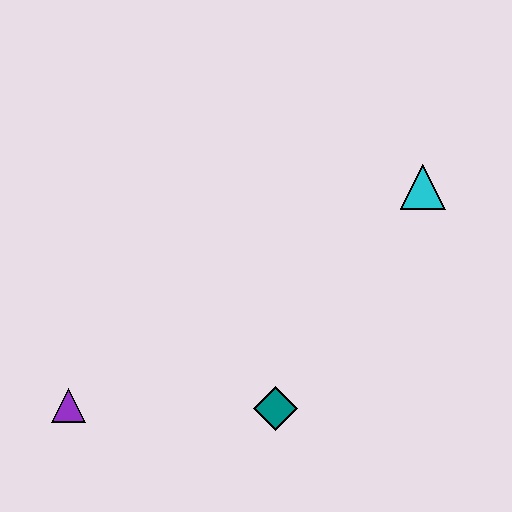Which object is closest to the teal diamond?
The purple triangle is closest to the teal diamond.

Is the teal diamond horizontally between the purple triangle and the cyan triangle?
Yes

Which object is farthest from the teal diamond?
The cyan triangle is farthest from the teal diamond.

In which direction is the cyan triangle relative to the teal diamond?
The cyan triangle is above the teal diamond.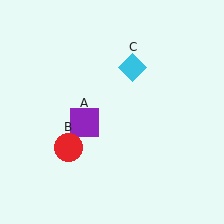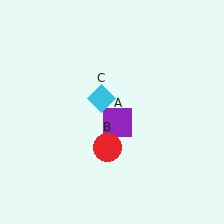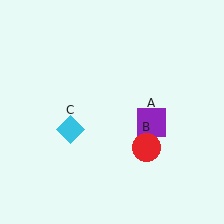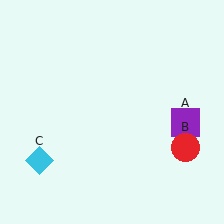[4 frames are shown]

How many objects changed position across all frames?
3 objects changed position: purple square (object A), red circle (object B), cyan diamond (object C).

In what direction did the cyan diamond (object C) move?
The cyan diamond (object C) moved down and to the left.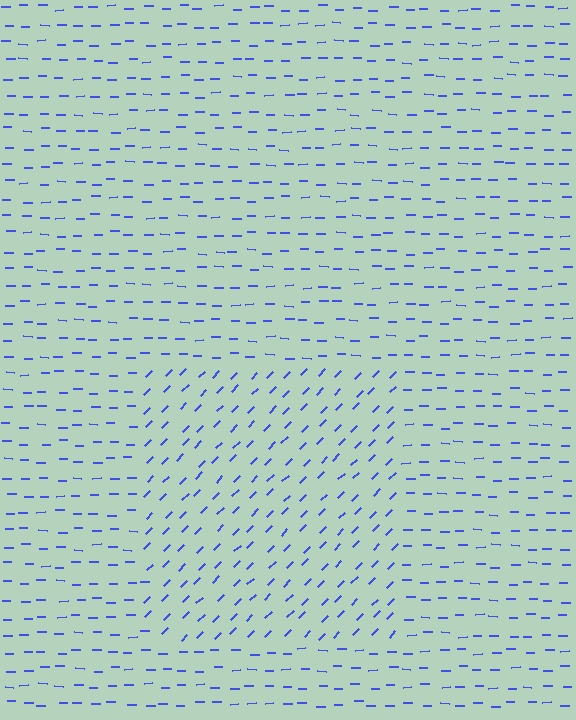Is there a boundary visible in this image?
Yes, there is a texture boundary formed by a change in line orientation.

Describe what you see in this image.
The image is filled with small blue line segments. A rectangle region in the image has lines oriented differently from the surrounding lines, creating a visible texture boundary.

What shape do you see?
I see a rectangle.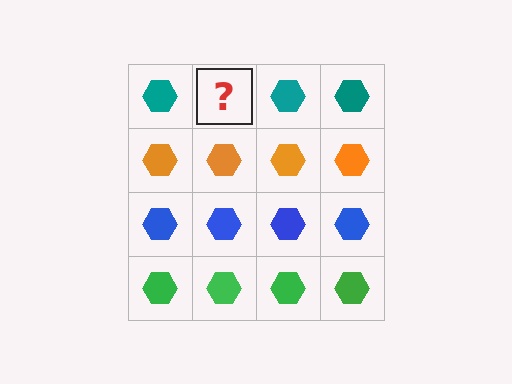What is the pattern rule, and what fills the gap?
The rule is that each row has a consistent color. The gap should be filled with a teal hexagon.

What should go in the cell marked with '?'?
The missing cell should contain a teal hexagon.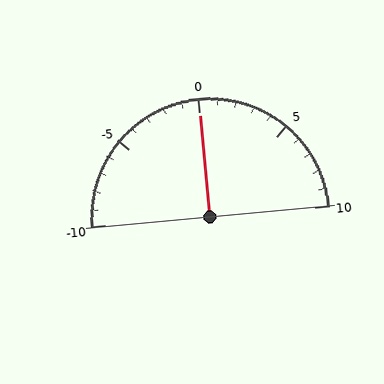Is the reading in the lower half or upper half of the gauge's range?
The reading is in the upper half of the range (-10 to 10).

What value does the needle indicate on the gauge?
The needle indicates approximately 0.